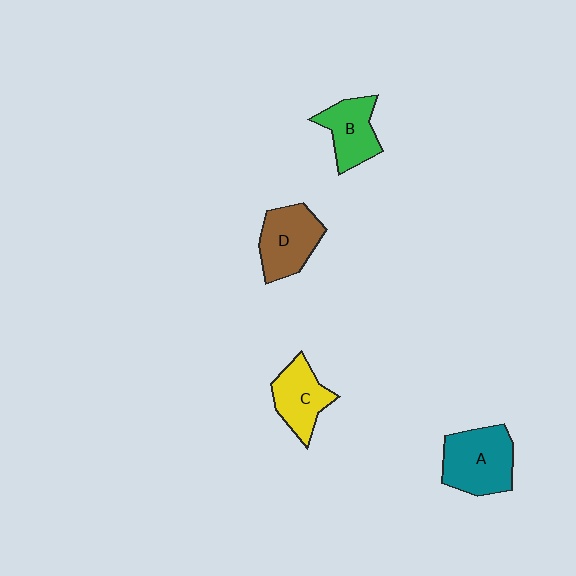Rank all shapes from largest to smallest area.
From largest to smallest: A (teal), D (brown), C (yellow), B (green).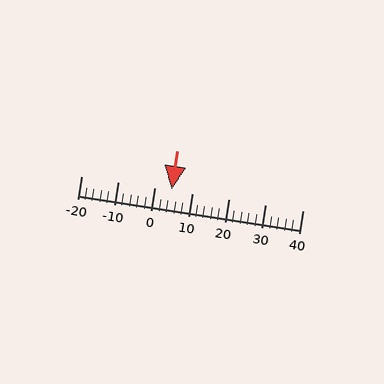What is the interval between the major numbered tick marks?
The major tick marks are spaced 10 units apart.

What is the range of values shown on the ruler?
The ruler shows values from -20 to 40.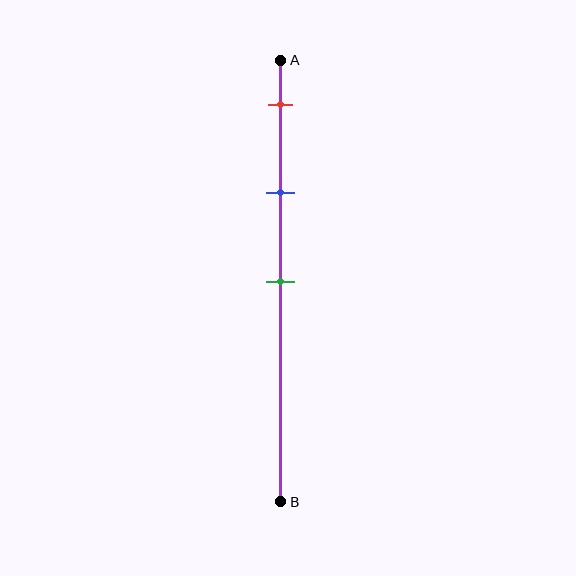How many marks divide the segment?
There are 3 marks dividing the segment.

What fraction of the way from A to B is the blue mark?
The blue mark is approximately 30% (0.3) of the way from A to B.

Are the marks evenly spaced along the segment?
Yes, the marks are approximately evenly spaced.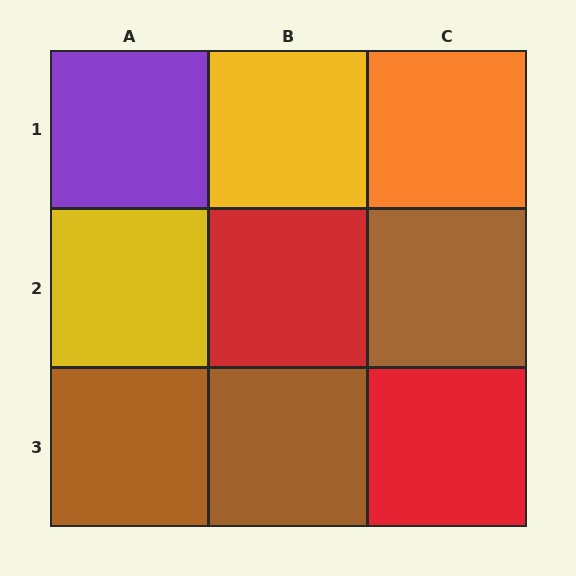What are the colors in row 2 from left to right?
Yellow, red, brown.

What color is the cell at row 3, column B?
Brown.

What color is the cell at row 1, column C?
Orange.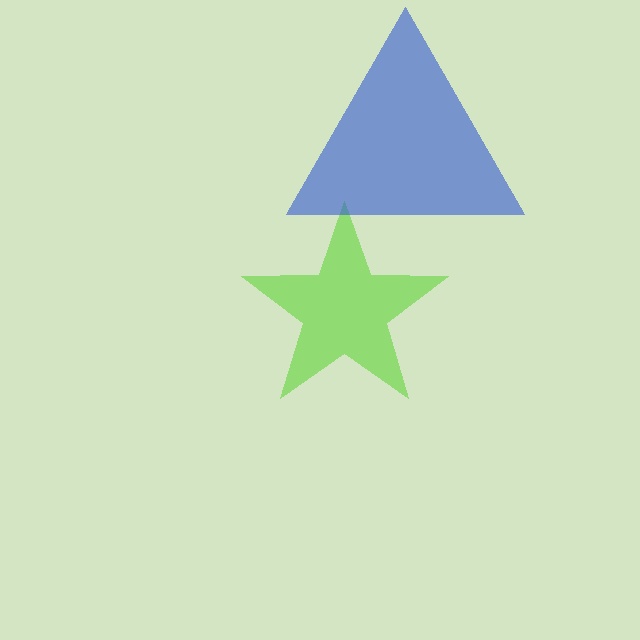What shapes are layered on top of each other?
The layered shapes are: a lime star, a blue triangle.